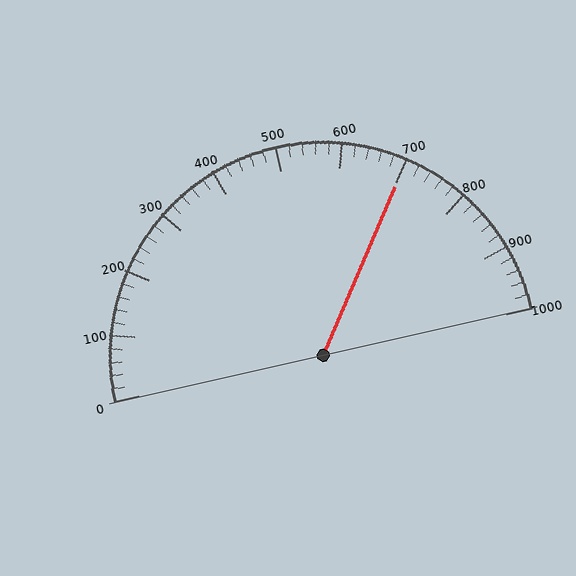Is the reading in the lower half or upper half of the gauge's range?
The reading is in the upper half of the range (0 to 1000).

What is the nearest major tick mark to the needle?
The nearest major tick mark is 700.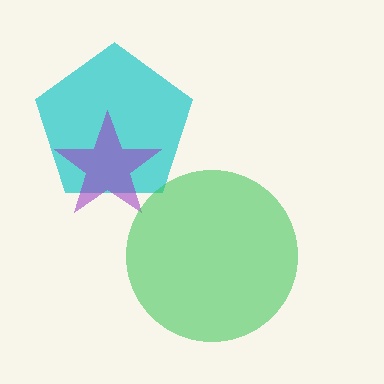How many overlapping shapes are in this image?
There are 3 overlapping shapes in the image.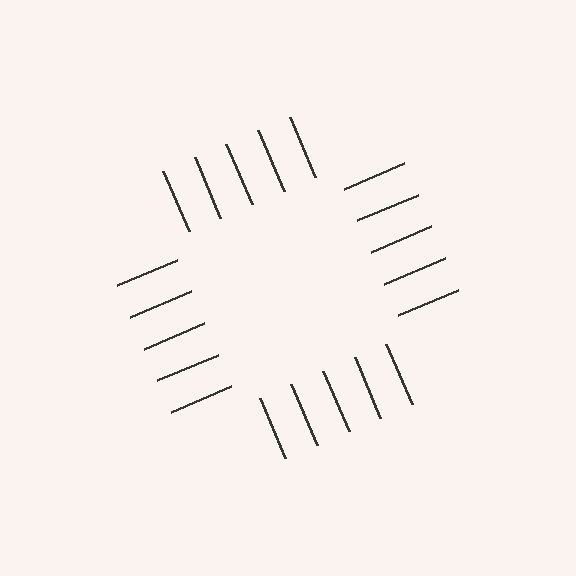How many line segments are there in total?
20 — 5 along each of the 4 edges.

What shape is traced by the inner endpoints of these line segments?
An illusory square — the line segments terminate on its edges but no continuous stroke is drawn.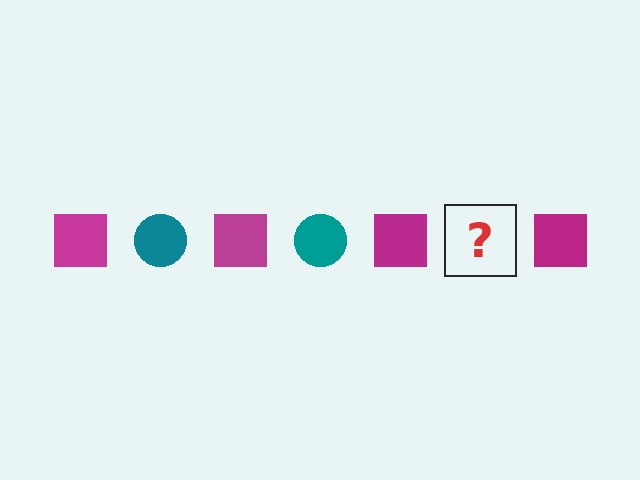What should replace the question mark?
The question mark should be replaced with a teal circle.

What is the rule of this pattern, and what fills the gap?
The rule is that the pattern alternates between magenta square and teal circle. The gap should be filled with a teal circle.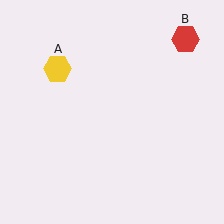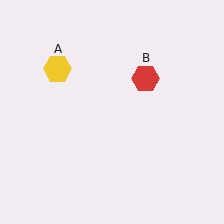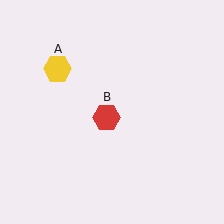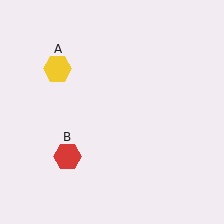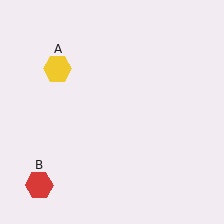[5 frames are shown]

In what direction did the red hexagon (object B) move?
The red hexagon (object B) moved down and to the left.